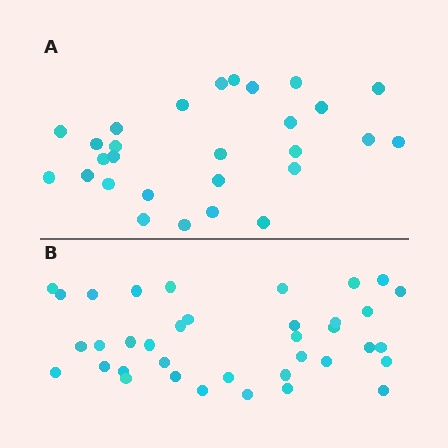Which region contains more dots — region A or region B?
Region B (the bottom region) has more dots.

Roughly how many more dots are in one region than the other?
Region B has roughly 8 or so more dots than region A.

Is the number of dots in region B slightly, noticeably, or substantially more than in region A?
Region B has noticeably more, but not dramatically so. The ratio is roughly 1.3 to 1.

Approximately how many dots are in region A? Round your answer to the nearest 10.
About 30 dots. (The exact count is 28, which rounds to 30.)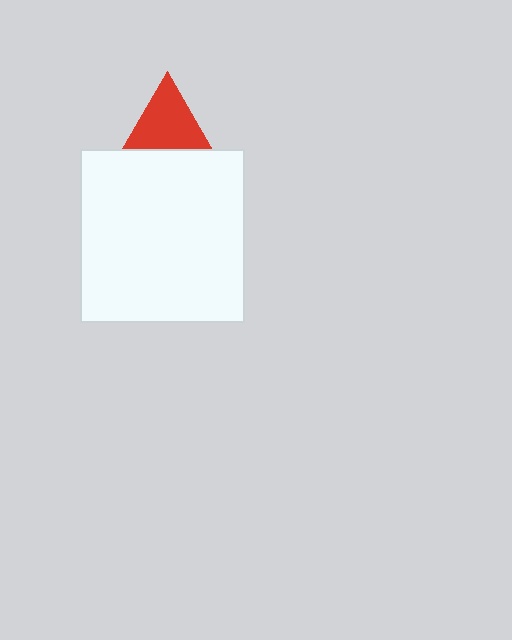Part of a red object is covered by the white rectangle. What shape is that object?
It is a triangle.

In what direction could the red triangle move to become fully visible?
The red triangle could move up. That would shift it out from behind the white rectangle entirely.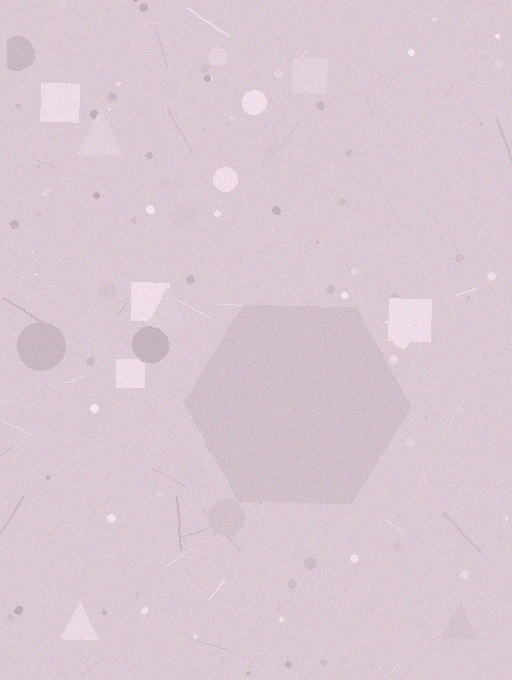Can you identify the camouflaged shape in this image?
The camouflaged shape is a hexagon.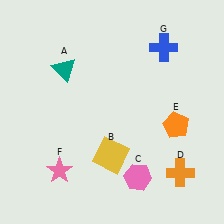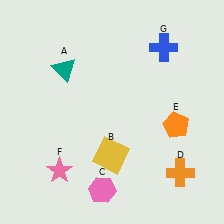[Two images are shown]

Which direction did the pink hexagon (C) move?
The pink hexagon (C) moved left.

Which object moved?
The pink hexagon (C) moved left.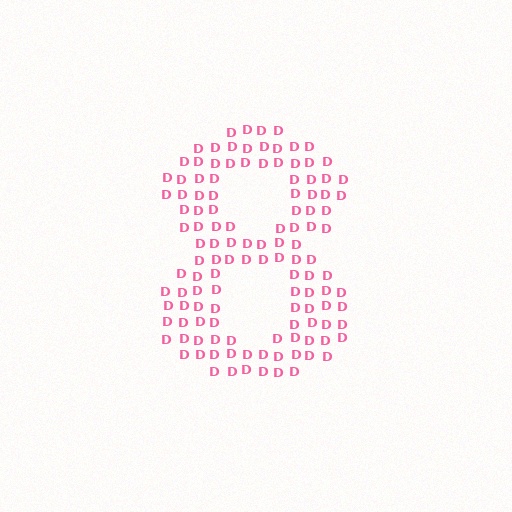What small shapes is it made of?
It is made of small letter D's.